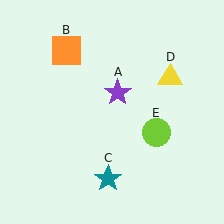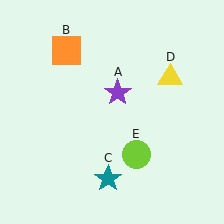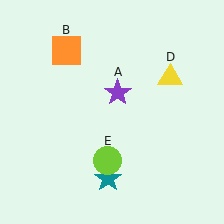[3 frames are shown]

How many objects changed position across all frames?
1 object changed position: lime circle (object E).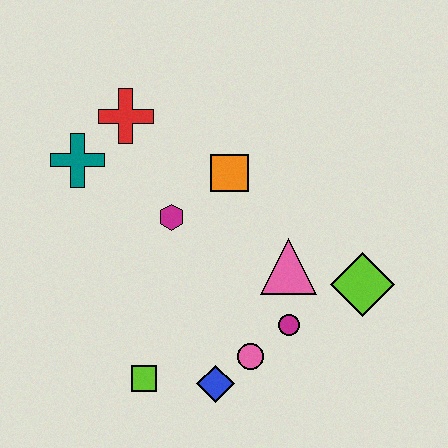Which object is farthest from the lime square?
The red cross is farthest from the lime square.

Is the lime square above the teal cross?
No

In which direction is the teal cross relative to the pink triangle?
The teal cross is to the left of the pink triangle.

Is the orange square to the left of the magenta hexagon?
No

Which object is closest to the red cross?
The teal cross is closest to the red cross.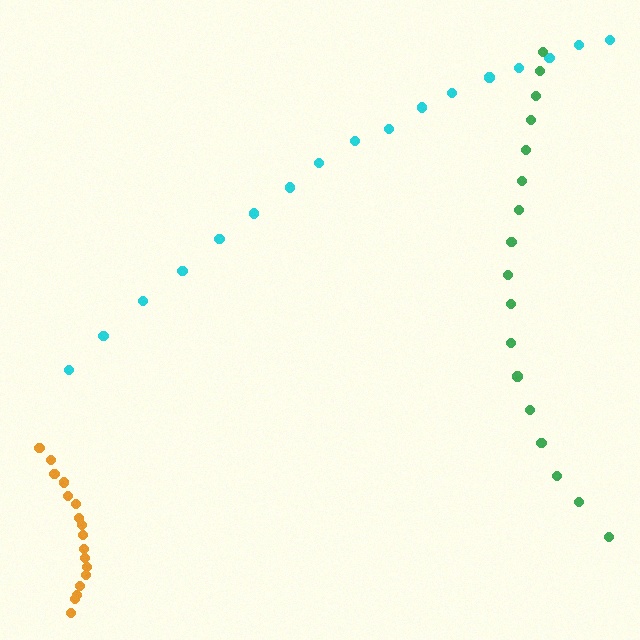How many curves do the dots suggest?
There are 3 distinct paths.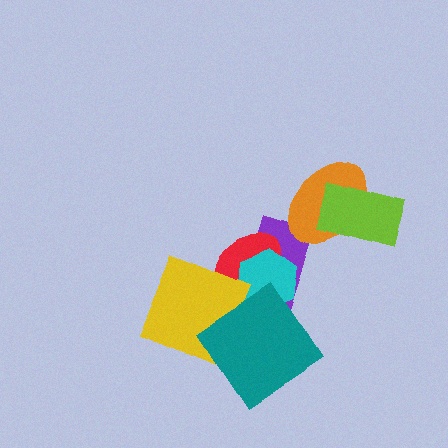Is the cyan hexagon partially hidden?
Yes, it is partially covered by another shape.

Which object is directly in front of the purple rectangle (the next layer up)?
The red ellipse is directly in front of the purple rectangle.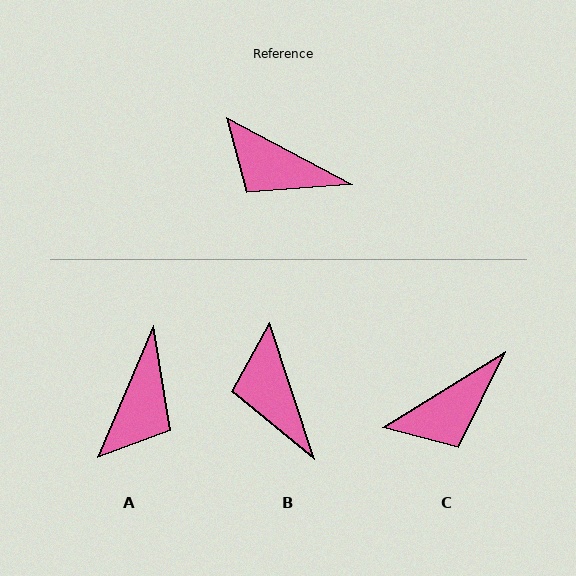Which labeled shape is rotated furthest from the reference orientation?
A, about 95 degrees away.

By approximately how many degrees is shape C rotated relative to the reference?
Approximately 60 degrees counter-clockwise.